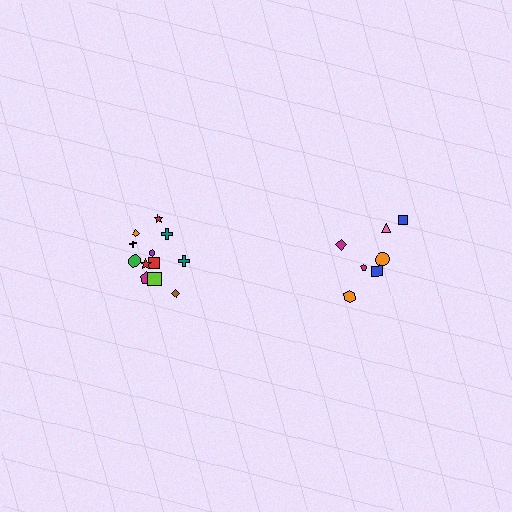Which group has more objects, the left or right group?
The left group.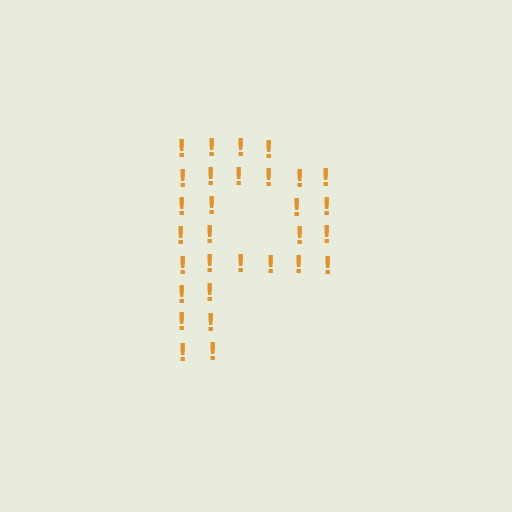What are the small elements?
The small elements are exclamation marks.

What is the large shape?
The large shape is the letter P.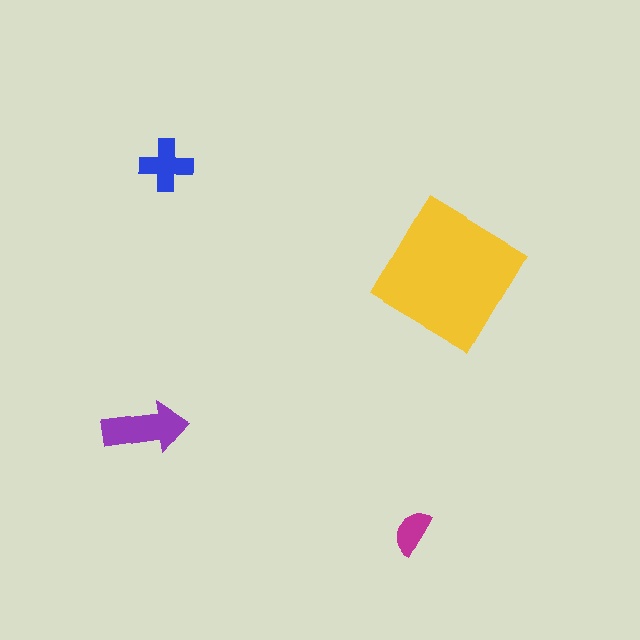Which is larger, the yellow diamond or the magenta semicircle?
The yellow diamond.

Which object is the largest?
The yellow diamond.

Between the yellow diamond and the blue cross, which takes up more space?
The yellow diamond.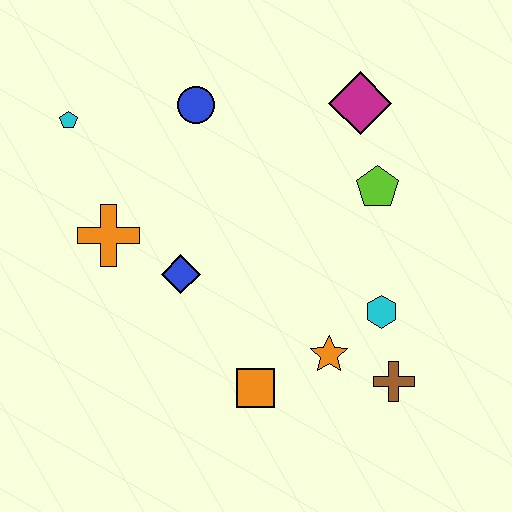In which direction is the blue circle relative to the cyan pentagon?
The blue circle is to the right of the cyan pentagon.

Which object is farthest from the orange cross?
The brown cross is farthest from the orange cross.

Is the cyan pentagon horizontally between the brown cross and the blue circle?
No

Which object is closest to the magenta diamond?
The lime pentagon is closest to the magenta diamond.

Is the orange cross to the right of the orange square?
No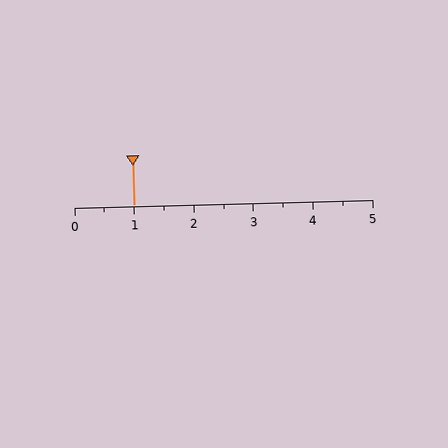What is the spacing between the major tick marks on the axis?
The major ticks are spaced 1 apart.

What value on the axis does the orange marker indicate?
The marker indicates approximately 1.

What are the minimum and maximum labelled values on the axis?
The axis runs from 0 to 5.